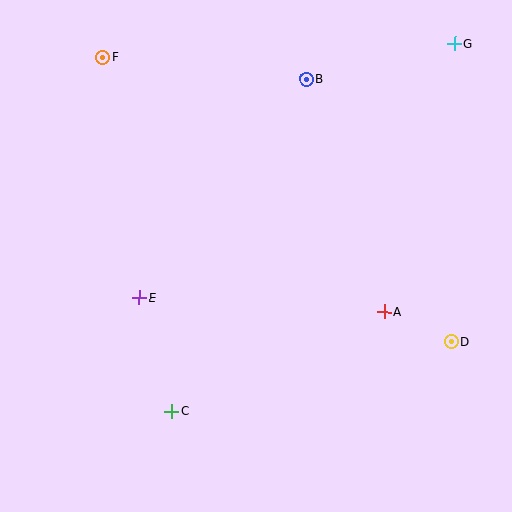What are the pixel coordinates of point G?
Point G is at (455, 44).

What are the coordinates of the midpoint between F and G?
The midpoint between F and G is at (279, 51).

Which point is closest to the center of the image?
Point E at (139, 298) is closest to the center.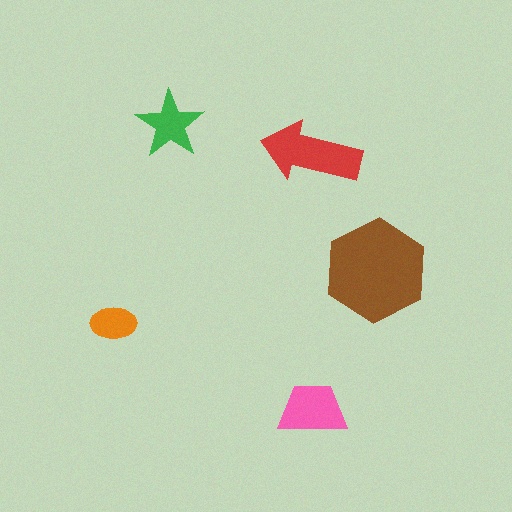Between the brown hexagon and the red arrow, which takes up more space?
The brown hexagon.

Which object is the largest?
The brown hexagon.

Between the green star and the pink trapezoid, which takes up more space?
The pink trapezoid.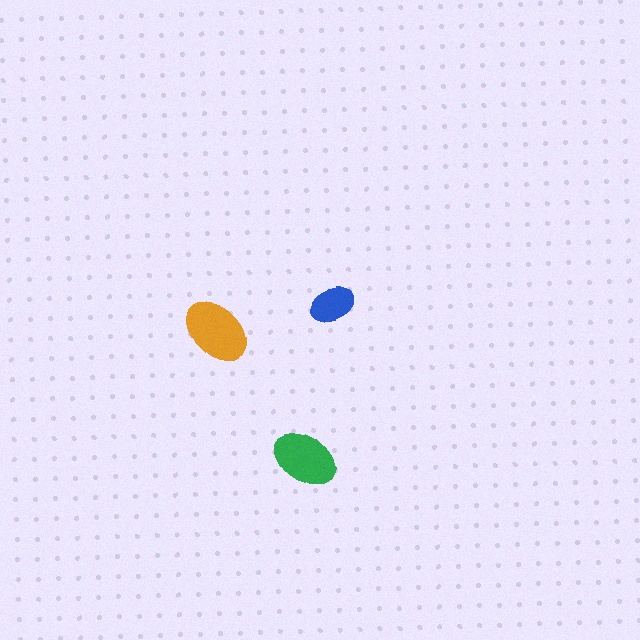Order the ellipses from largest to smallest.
the orange one, the green one, the blue one.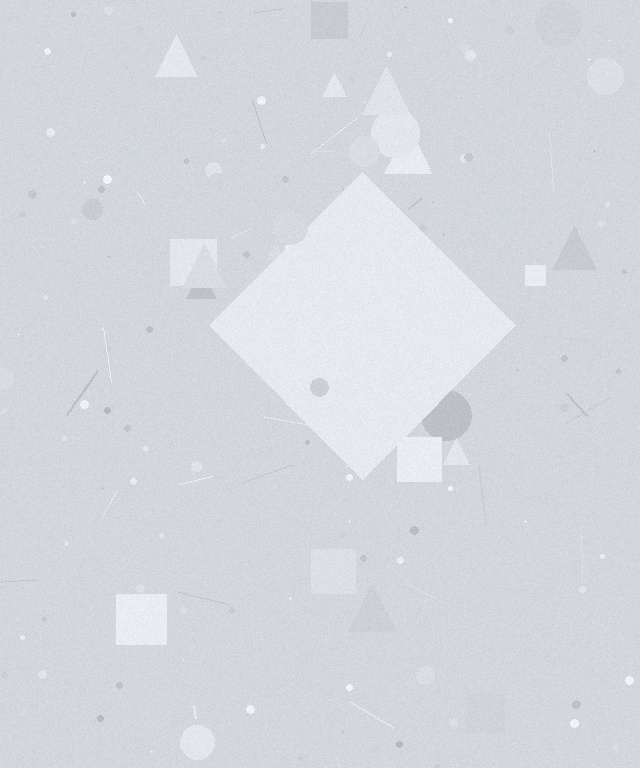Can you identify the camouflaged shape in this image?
The camouflaged shape is a diamond.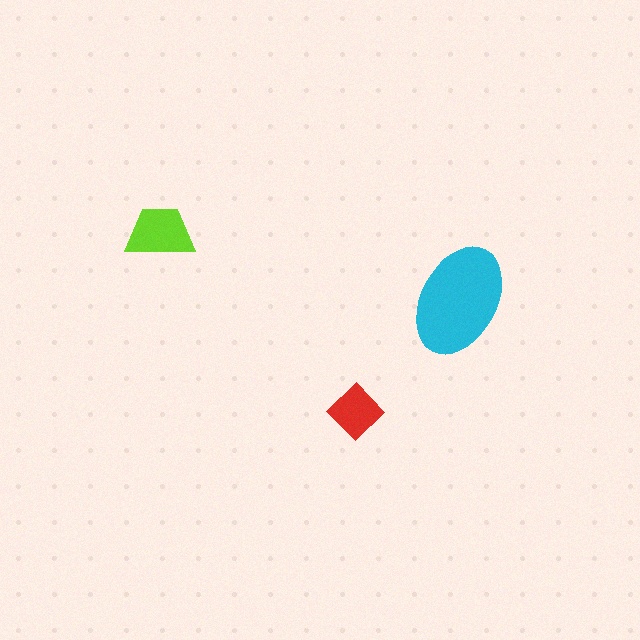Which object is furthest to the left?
The lime trapezoid is leftmost.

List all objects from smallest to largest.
The red diamond, the lime trapezoid, the cyan ellipse.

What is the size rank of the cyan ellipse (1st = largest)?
1st.